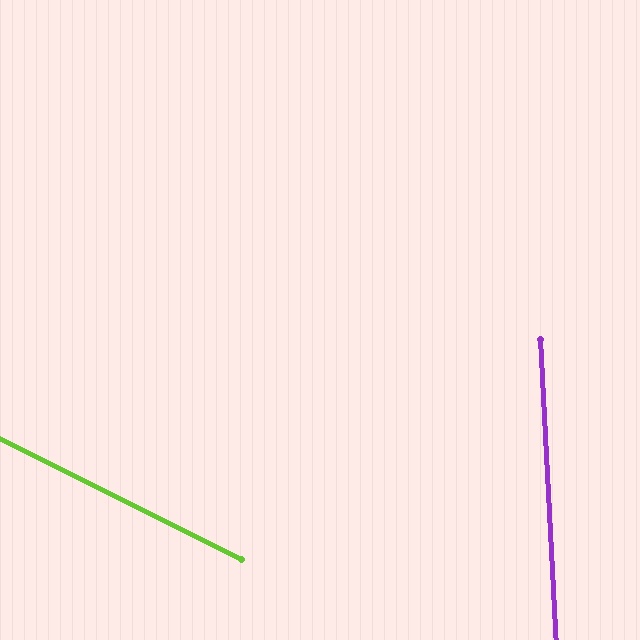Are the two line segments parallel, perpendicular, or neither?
Neither parallel nor perpendicular — they differ by about 60°.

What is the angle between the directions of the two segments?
Approximately 60 degrees.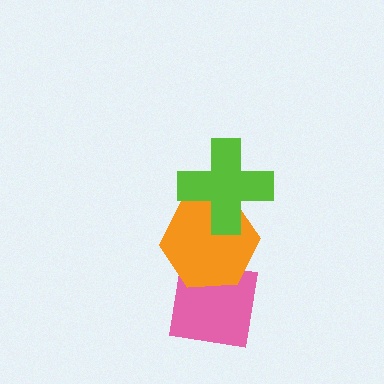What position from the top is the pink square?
The pink square is 3rd from the top.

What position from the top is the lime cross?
The lime cross is 1st from the top.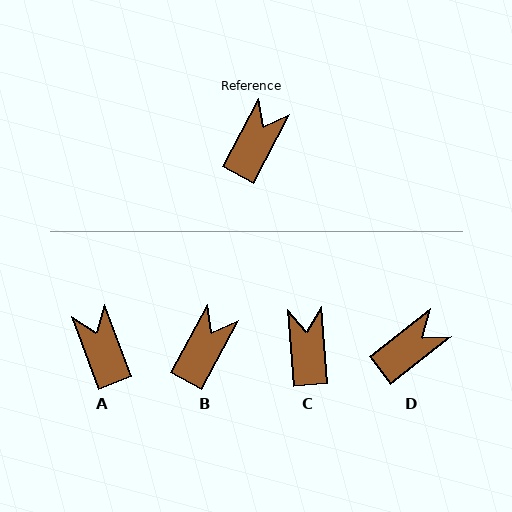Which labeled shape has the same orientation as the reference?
B.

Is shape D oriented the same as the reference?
No, it is off by about 24 degrees.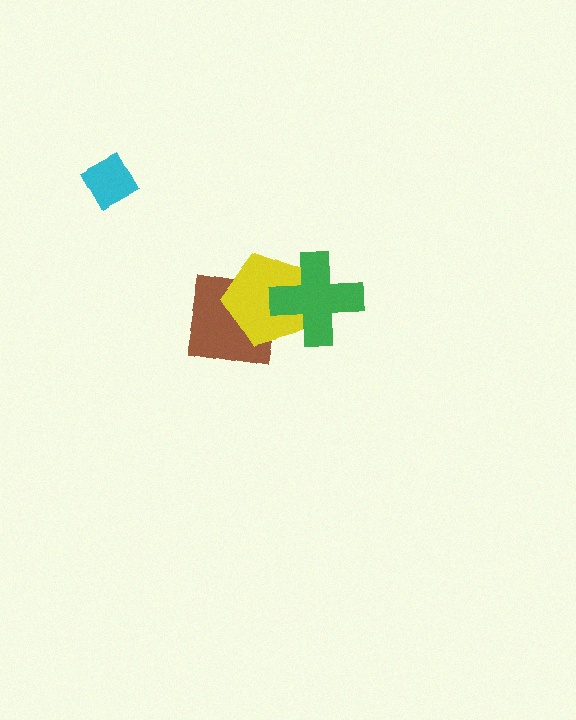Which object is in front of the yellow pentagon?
The green cross is in front of the yellow pentagon.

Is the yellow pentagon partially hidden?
Yes, it is partially covered by another shape.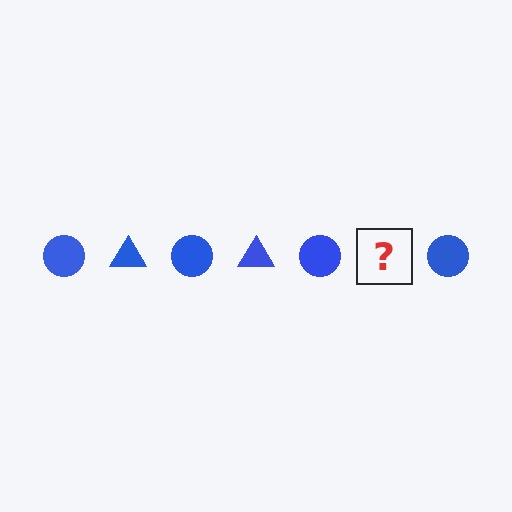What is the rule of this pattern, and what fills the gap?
The rule is that the pattern cycles through circle, triangle shapes in blue. The gap should be filled with a blue triangle.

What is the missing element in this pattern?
The missing element is a blue triangle.